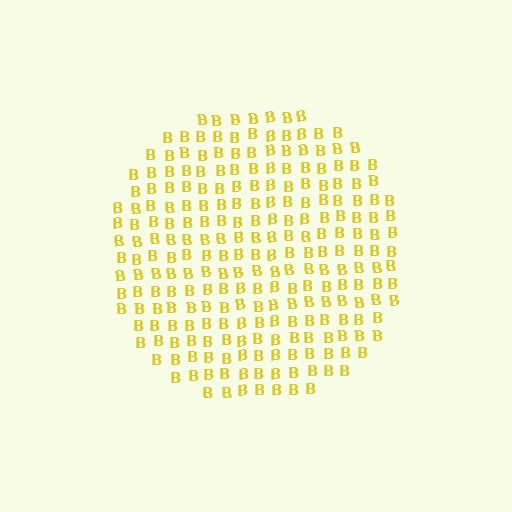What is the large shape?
The large shape is a circle.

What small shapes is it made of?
It is made of small letter B's.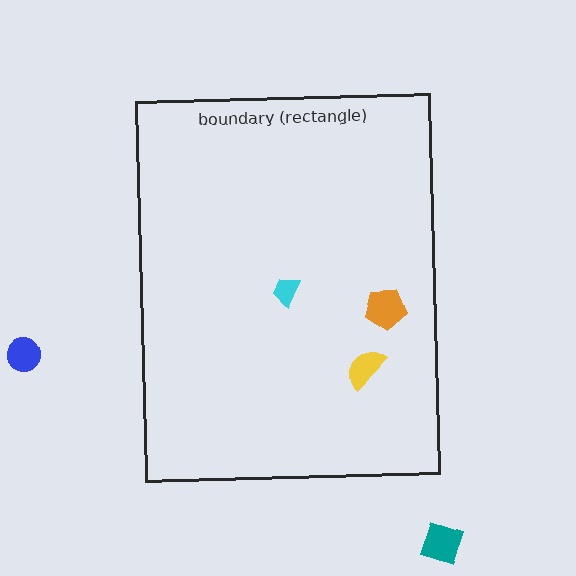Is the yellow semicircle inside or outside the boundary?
Inside.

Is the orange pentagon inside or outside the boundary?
Inside.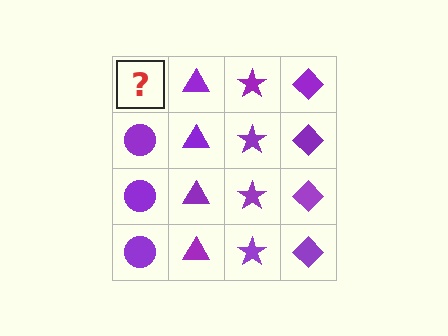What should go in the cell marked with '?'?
The missing cell should contain a purple circle.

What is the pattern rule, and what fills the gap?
The rule is that each column has a consistent shape. The gap should be filled with a purple circle.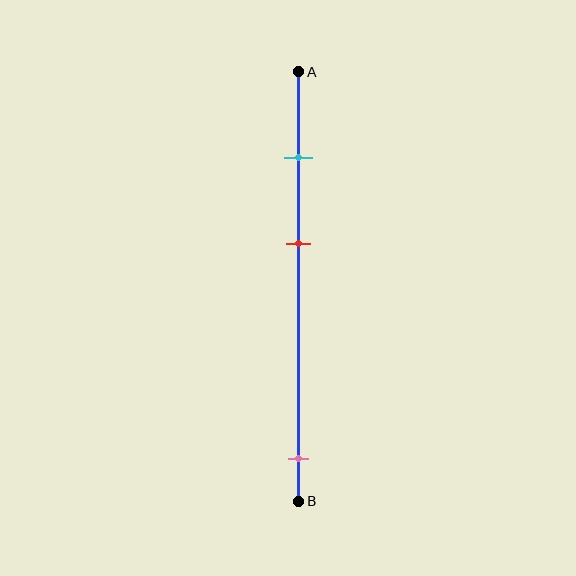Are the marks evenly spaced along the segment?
No, the marks are not evenly spaced.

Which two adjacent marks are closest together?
The cyan and red marks are the closest adjacent pair.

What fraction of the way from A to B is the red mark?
The red mark is approximately 40% (0.4) of the way from A to B.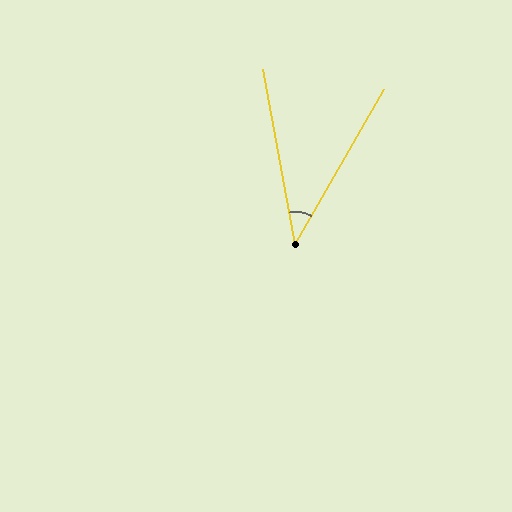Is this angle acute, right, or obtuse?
It is acute.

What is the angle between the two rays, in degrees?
Approximately 40 degrees.